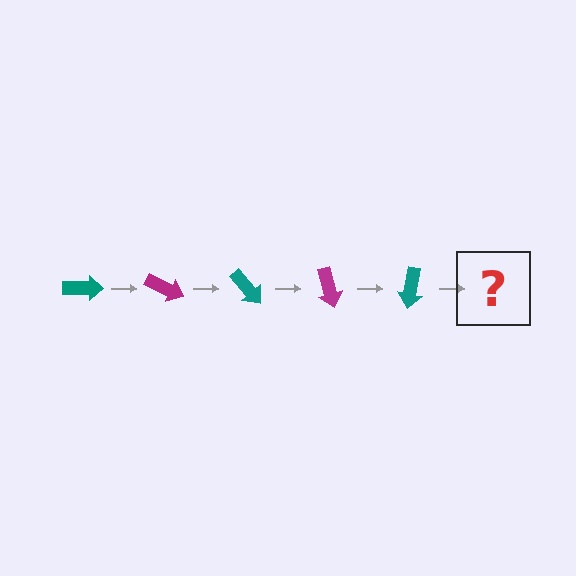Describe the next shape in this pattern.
It should be a magenta arrow, rotated 125 degrees from the start.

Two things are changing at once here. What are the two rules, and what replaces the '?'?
The two rules are that it rotates 25 degrees each step and the color cycles through teal and magenta. The '?' should be a magenta arrow, rotated 125 degrees from the start.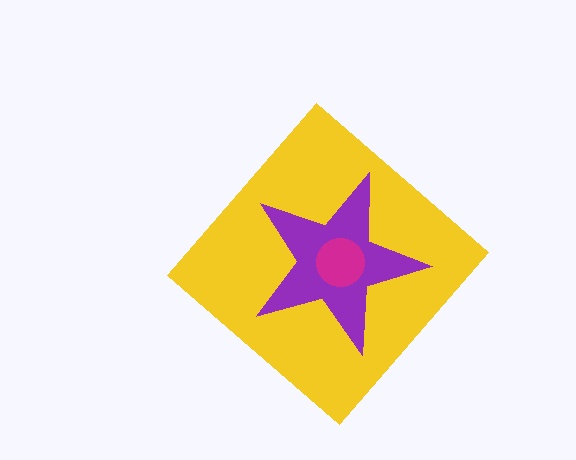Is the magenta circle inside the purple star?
Yes.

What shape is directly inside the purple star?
The magenta circle.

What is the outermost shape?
The yellow diamond.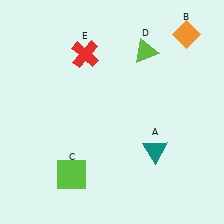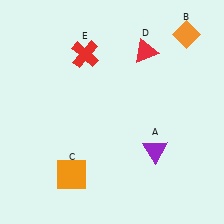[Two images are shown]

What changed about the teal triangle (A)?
In Image 1, A is teal. In Image 2, it changed to purple.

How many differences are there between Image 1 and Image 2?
There are 3 differences between the two images.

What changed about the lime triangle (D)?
In Image 1, D is lime. In Image 2, it changed to red.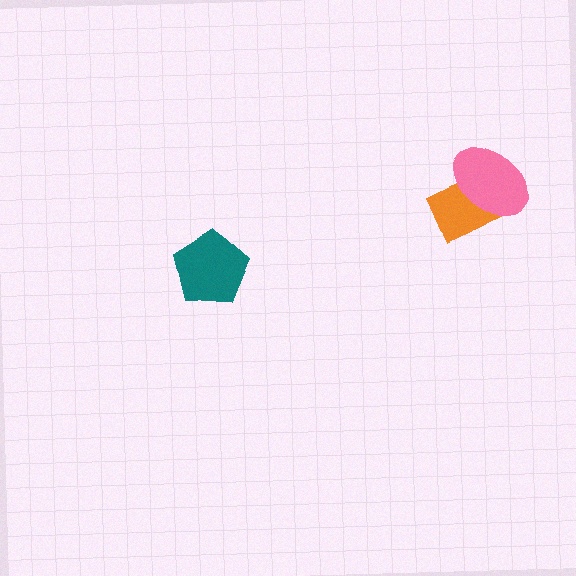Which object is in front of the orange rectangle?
The pink ellipse is in front of the orange rectangle.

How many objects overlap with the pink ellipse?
1 object overlaps with the pink ellipse.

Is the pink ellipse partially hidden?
No, no other shape covers it.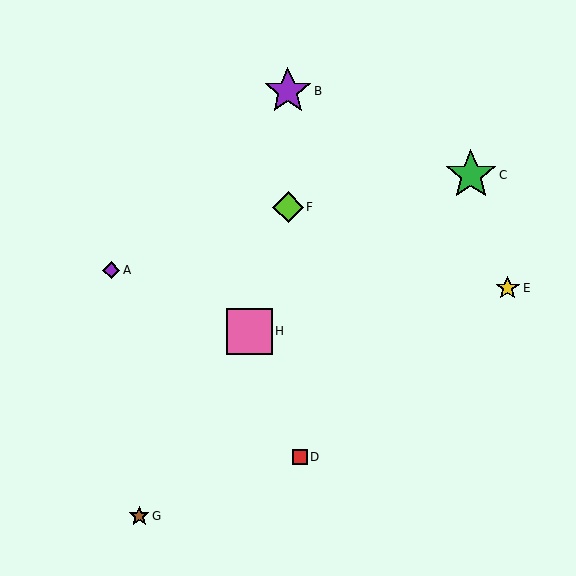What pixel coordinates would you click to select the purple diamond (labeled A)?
Click at (111, 270) to select the purple diamond A.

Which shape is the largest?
The green star (labeled C) is the largest.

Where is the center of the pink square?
The center of the pink square is at (249, 331).